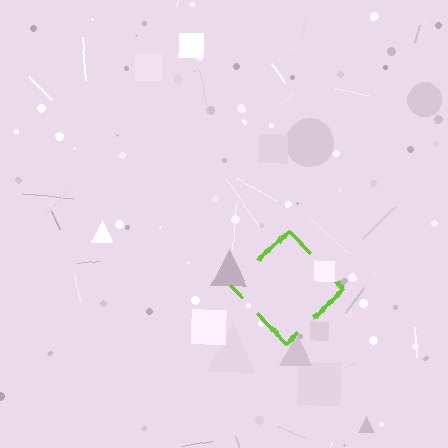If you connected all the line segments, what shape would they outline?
They would outline a diamond.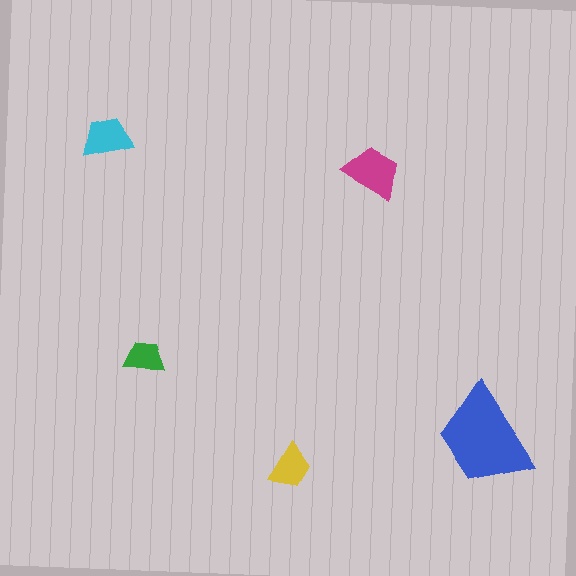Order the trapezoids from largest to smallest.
the blue one, the magenta one, the cyan one, the yellow one, the green one.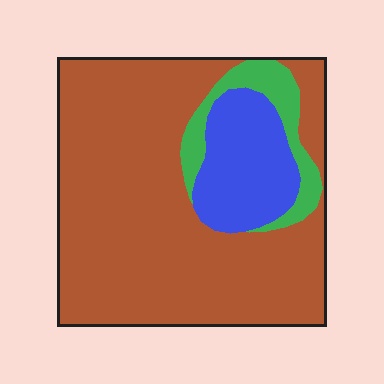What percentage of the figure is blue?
Blue takes up about one sixth (1/6) of the figure.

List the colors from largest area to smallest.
From largest to smallest: brown, blue, green.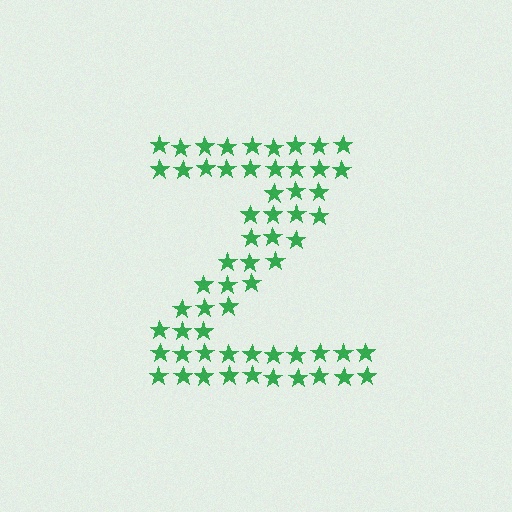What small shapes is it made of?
It is made of small stars.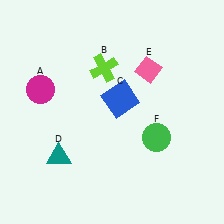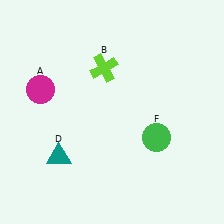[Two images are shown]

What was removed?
The blue square (C), the pink diamond (E) were removed in Image 2.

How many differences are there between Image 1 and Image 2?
There are 2 differences between the two images.